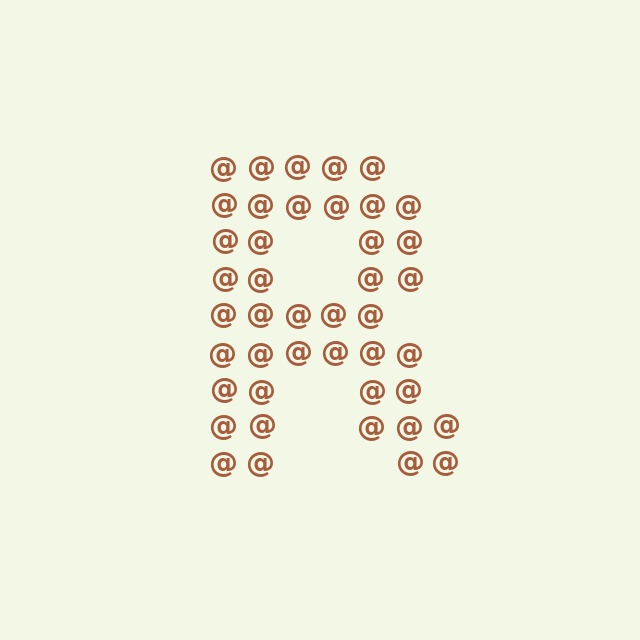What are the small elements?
The small elements are at signs.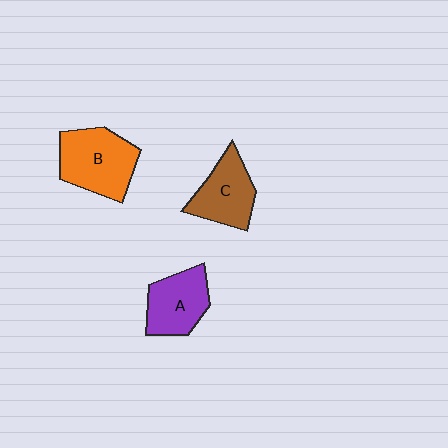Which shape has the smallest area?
Shape A (purple).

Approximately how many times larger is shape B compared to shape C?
Approximately 1.3 times.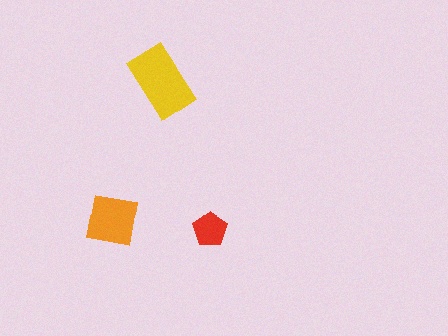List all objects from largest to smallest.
The yellow rectangle, the orange square, the red pentagon.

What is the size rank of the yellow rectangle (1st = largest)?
1st.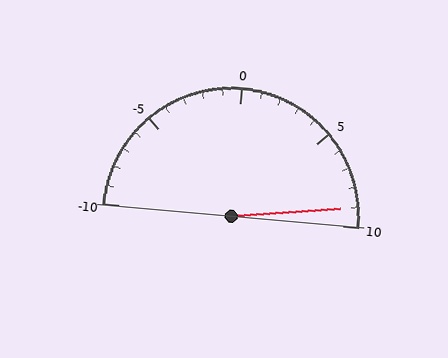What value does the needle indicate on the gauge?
The needle indicates approximately 9.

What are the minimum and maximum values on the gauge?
The gauge ranges from -10 to 10.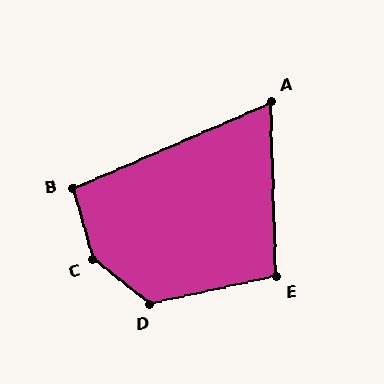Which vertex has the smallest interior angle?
A, at approximately 68 degrees.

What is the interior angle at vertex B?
Approximately 97 degrees (obtuse).